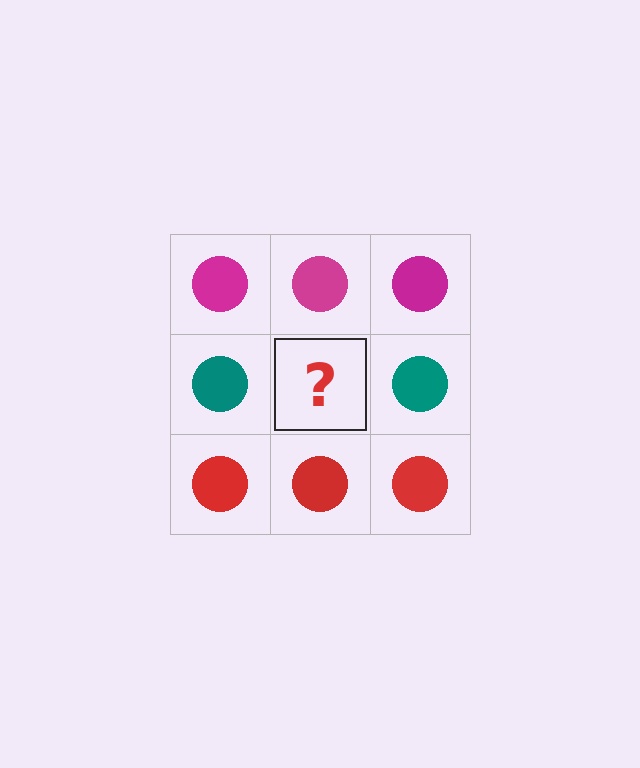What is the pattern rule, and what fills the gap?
The rule is that each row has a consistent color. The gap should be filled with a teal circle.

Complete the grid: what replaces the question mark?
The question mark should be replaced with a teal circle.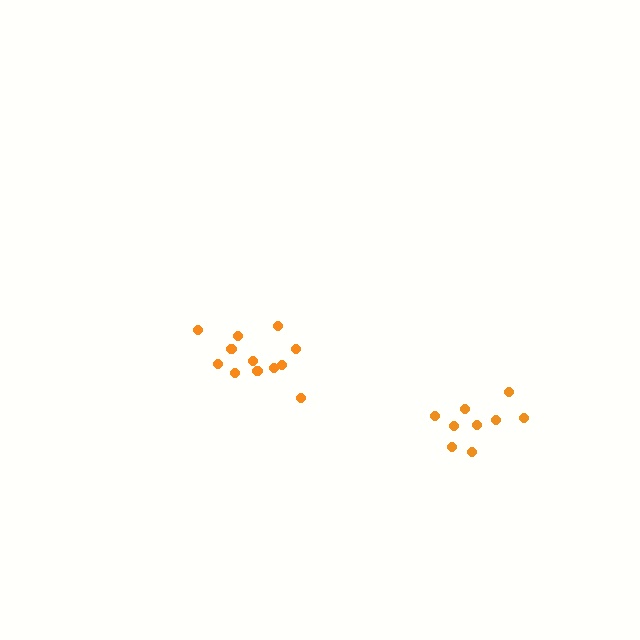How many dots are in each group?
Group 1: 9 dots, Group 2: 12 dots (21 total).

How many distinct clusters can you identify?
There are 2 distinct clusters.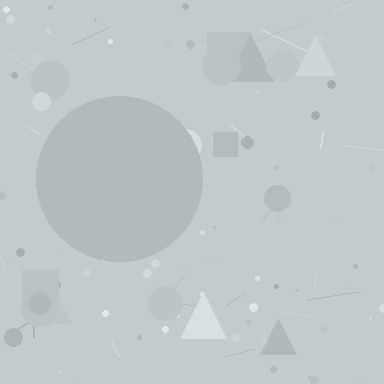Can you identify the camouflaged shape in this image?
The camouflaged shape is a circle.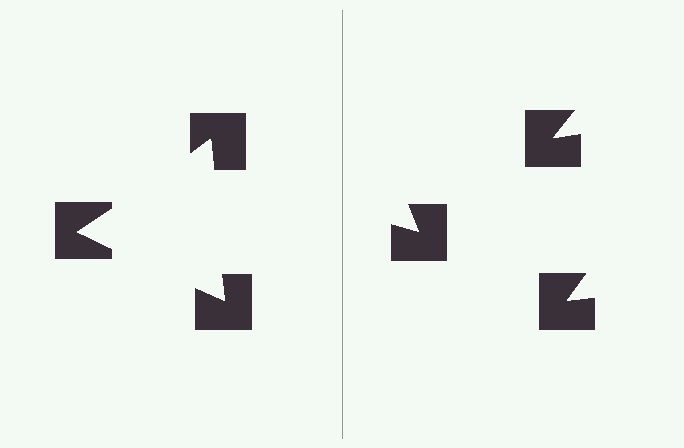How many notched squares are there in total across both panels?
6 — 3 on each side.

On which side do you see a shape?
An illusory triangle appears on the left side. On the right side the wedge cuts are rotated, so no coherent shape forms.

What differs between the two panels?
The notched squares are positioned identically on both sides; only the wedge orientations differ. On the left they align to a triangle; on the right they are misaligned.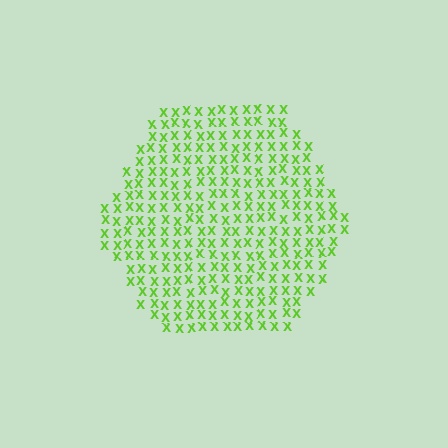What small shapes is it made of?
It is made of small letter X's.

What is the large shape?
The large shape is a hexagon.